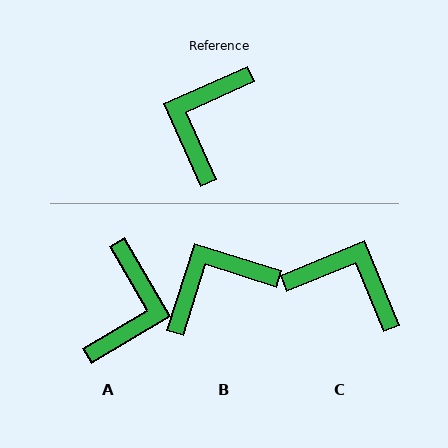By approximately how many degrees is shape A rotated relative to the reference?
Approximately 174 degrees clockwise.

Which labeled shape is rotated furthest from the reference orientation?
A, about 174 degrees away.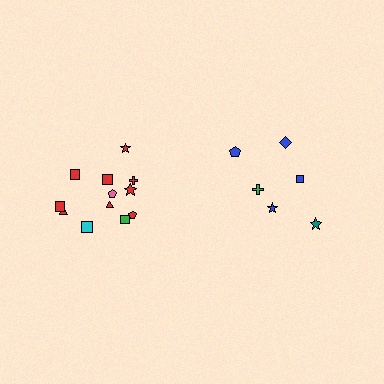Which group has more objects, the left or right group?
The left group.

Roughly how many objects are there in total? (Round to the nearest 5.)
Roughly 20 objects in total.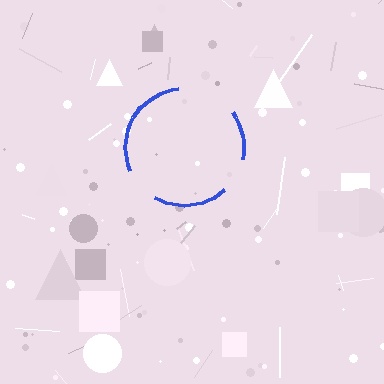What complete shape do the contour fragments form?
The contour fragments form a circle.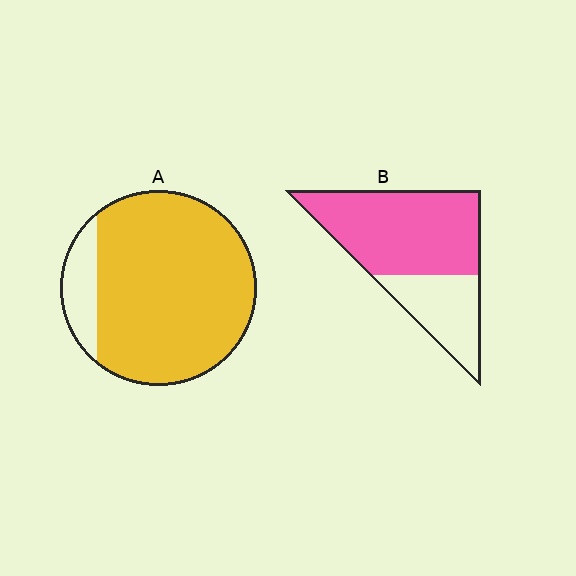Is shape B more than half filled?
Yes.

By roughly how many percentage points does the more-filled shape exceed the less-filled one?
By roughly 20 percentage points (A over B).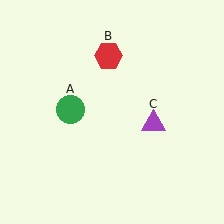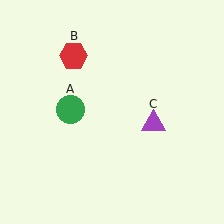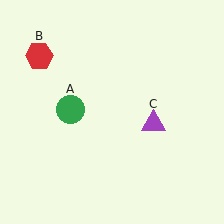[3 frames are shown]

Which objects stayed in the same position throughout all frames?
Green circle (object A) and purple triangle (object C) remained stationary.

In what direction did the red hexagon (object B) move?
The red hexagon (object B) moved left.